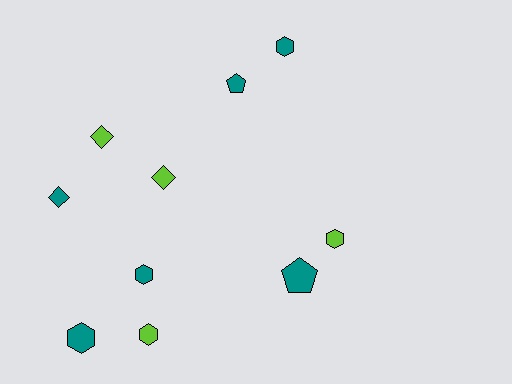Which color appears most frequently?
Teal, with 6 objects.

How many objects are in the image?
There are 10 objects.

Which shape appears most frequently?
Hexagon, with 5 objects.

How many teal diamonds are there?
There is 1 teal diamond.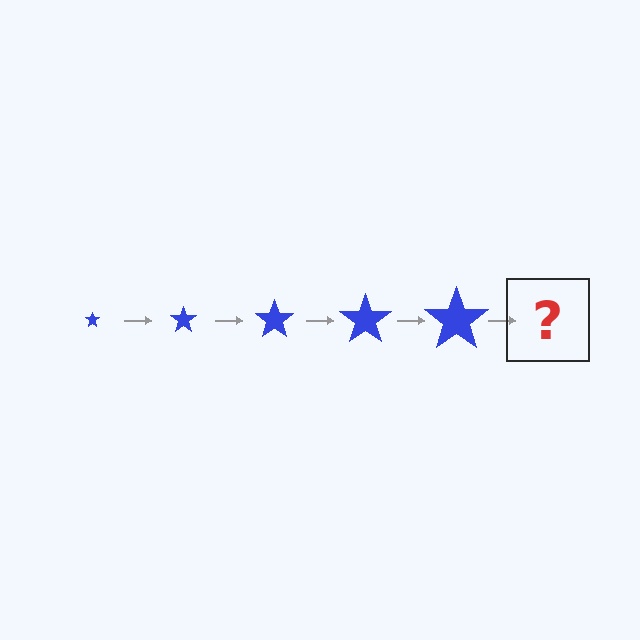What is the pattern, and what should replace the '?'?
The pattern is that the star gets progressively larger each step. The '?' should be a blue star, larger than the previous one.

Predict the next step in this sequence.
The next step is a blue star, larger than the previous one.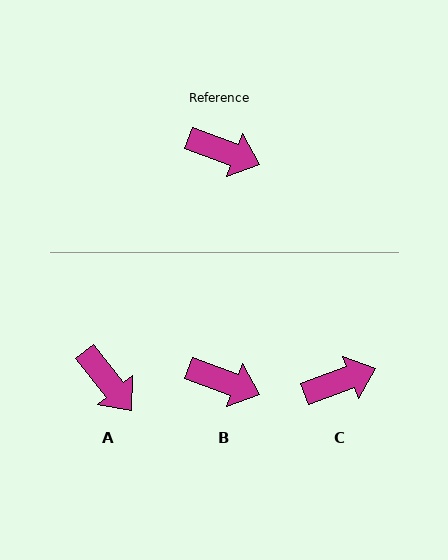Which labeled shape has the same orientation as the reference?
B.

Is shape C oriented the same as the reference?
No, it is off by about 40 degrees.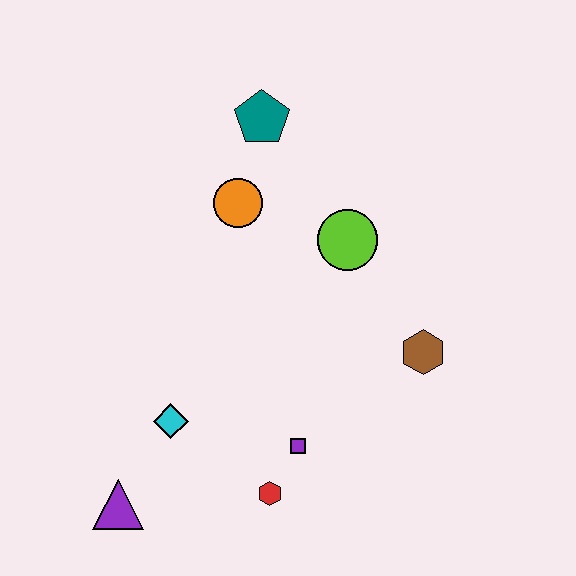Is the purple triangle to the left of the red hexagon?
Yes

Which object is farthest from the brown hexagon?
The purple triangle is farthest from the brown hexagon.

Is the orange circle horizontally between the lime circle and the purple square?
No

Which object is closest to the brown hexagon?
The lime circle is closest to the brown hexagon.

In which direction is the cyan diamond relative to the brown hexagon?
The cyan diamond is to the left of the brown hexagon.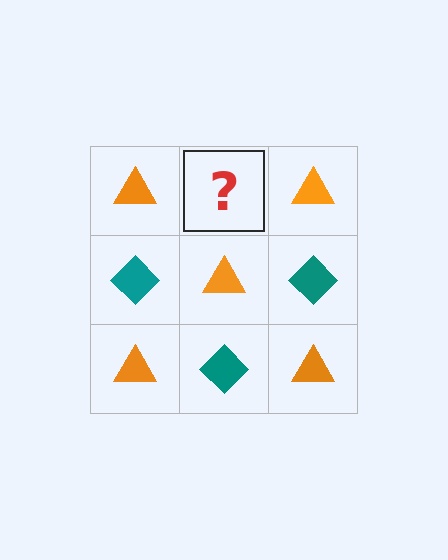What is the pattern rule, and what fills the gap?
The rule is that it alternates orange triangle and teal diamond in a checkerboard pattern. The gap should be filled with a teal diamond.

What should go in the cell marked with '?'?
The missing cell should contain a teal diamond.